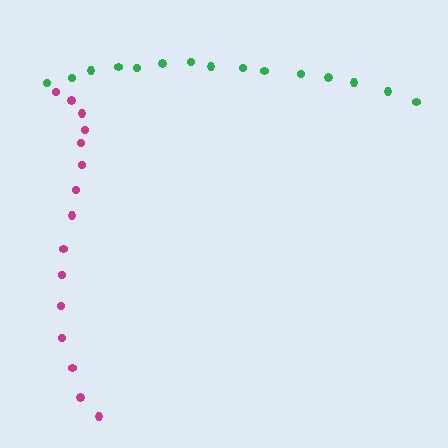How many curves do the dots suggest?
There are 2 distinct paths.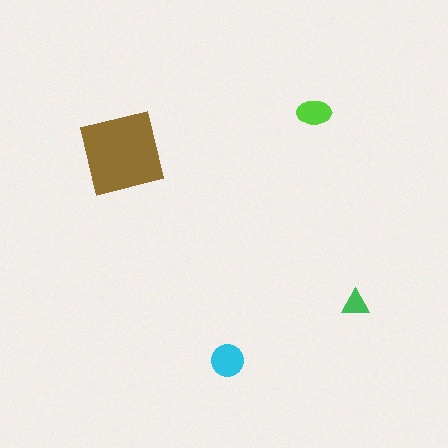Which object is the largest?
The brown square.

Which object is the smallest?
The green triangle.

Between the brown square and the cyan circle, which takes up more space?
The brown square.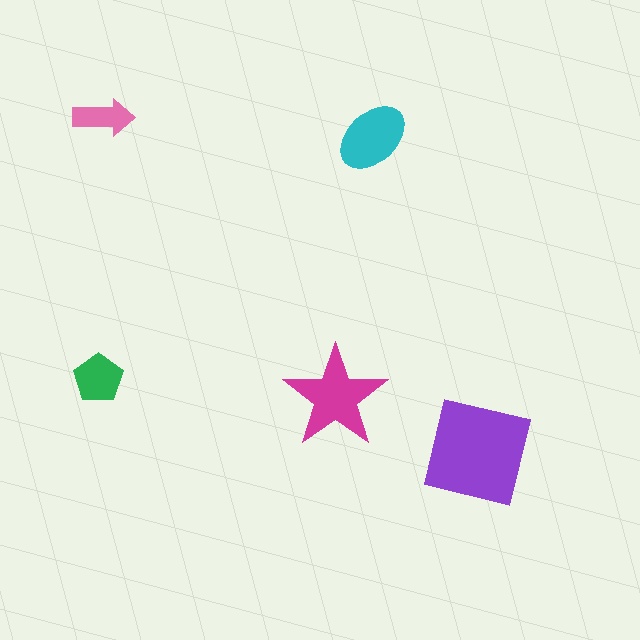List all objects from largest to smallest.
The purple square, the magenta star, the cyan ellipse, the green pentagon, the pink arrow.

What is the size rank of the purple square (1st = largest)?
1st.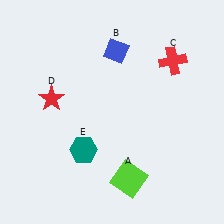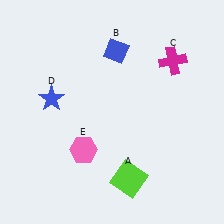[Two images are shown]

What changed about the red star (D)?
In Image 1, D is red. In Image 2, it changed to blue.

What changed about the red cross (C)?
In Image 1, C is red. In Image 2, it changed to magenta.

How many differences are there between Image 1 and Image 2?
There are 3 differences between the two images.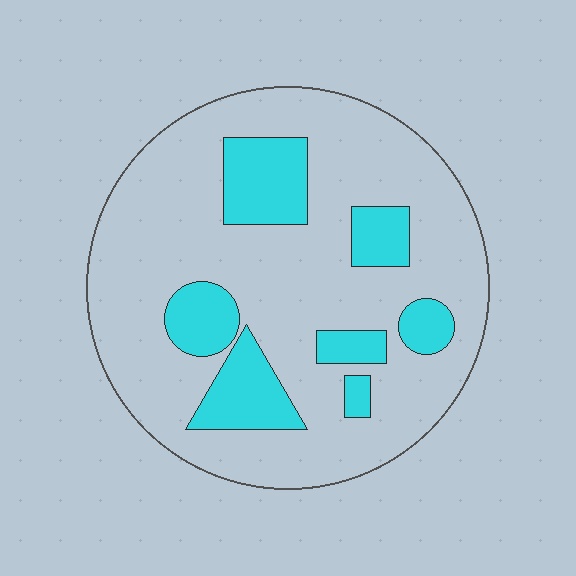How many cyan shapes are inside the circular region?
7.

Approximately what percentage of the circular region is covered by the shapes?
Approximately 20%.